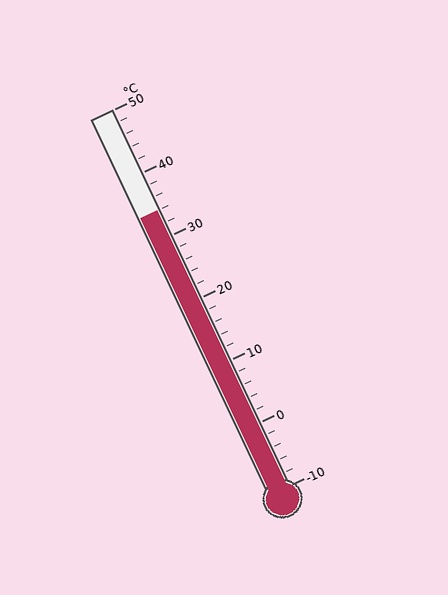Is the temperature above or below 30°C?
The temperature is above 30°C.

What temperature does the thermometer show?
The thermometer shows approximately 34°C.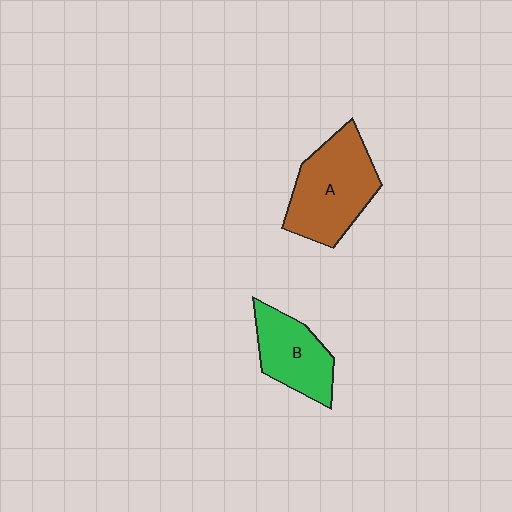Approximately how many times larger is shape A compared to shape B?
Approximately 1.4 times.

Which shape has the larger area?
Shape A (brown).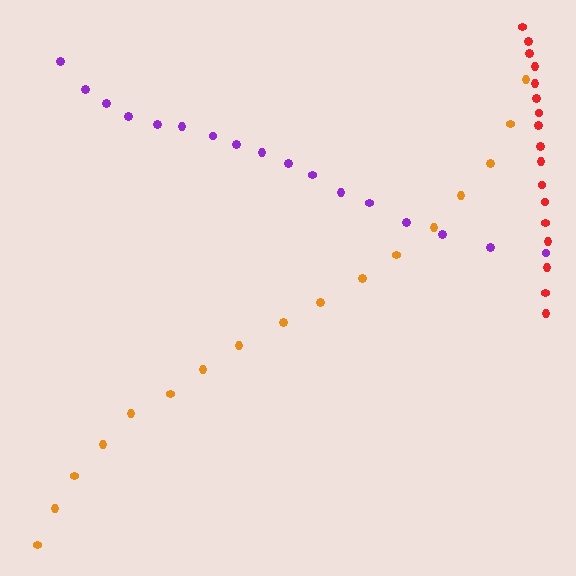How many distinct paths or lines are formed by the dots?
There are 3 distinct paths.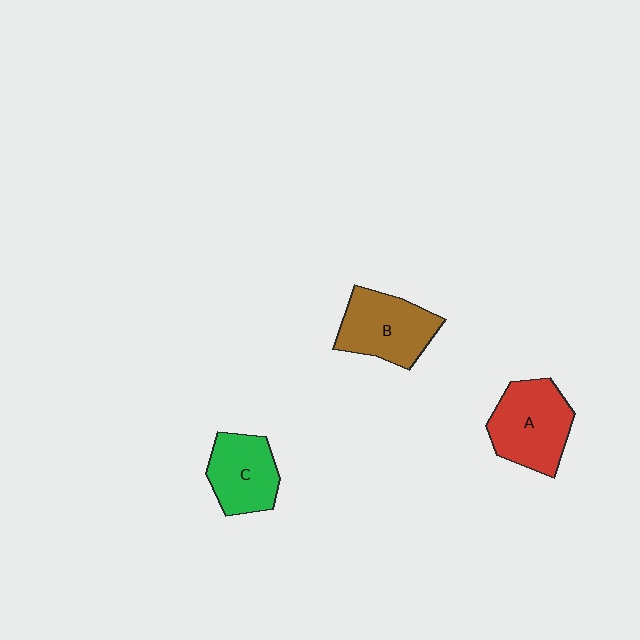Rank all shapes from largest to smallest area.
From largest to smallest: A (red), B (brown), C (green).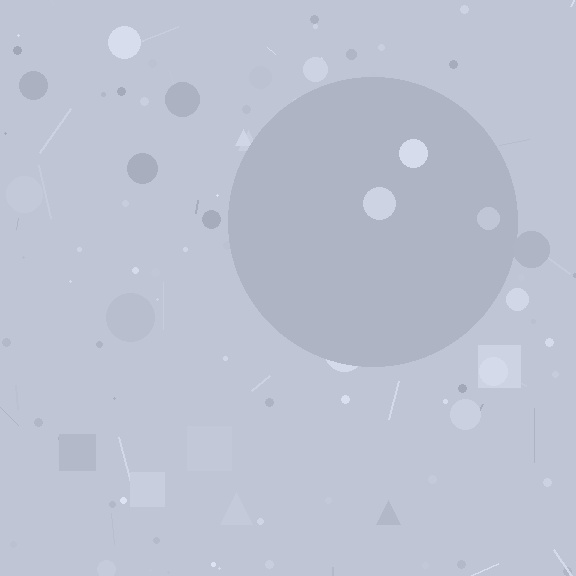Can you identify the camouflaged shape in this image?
The camouflaged shape is a circle.